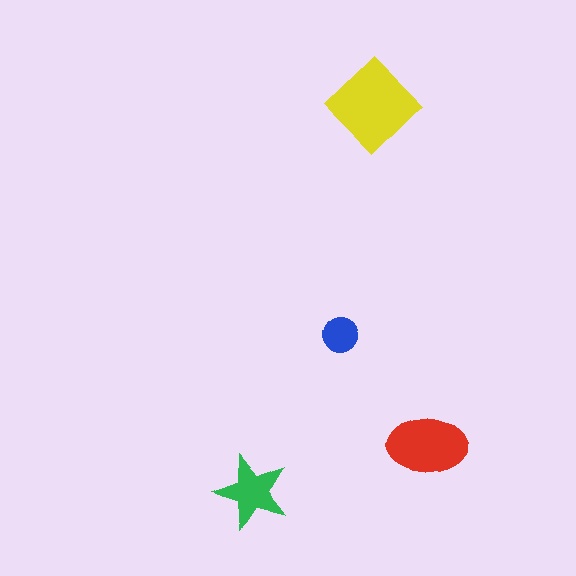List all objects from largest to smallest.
The yellow diamond, the red ellipse, the green star, the blue circle.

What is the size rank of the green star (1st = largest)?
3rd.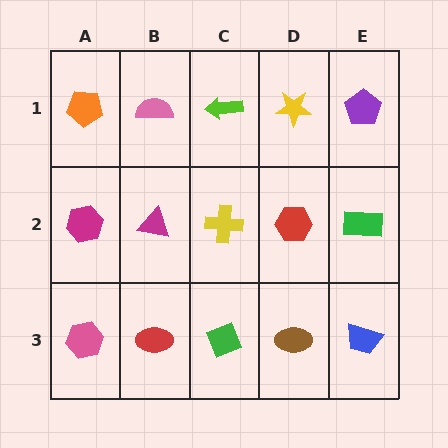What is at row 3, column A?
A pink hexagon.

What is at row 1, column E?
A purple pentagon.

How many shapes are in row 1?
5 shapes.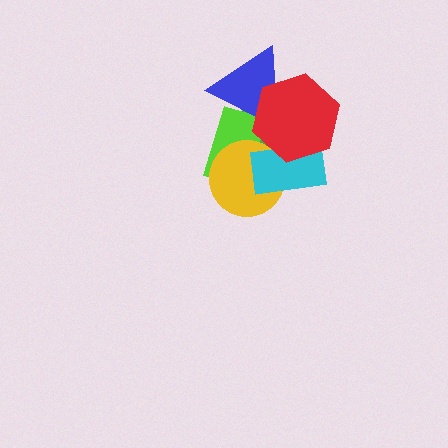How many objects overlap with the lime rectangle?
5 objects overlap with the lime rectangle.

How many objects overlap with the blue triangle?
3 objects overlap with the blue triangle.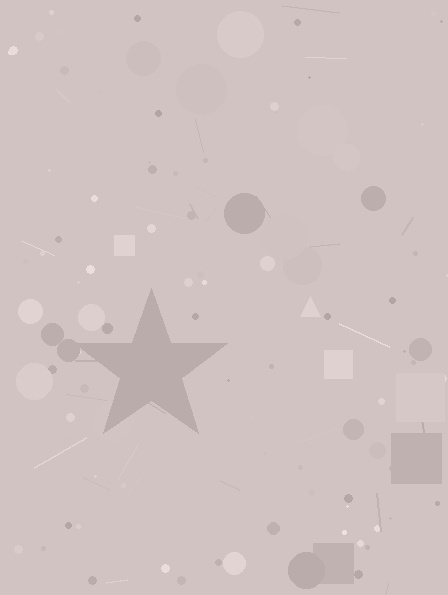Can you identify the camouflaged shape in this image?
The camouflaged shape is a star.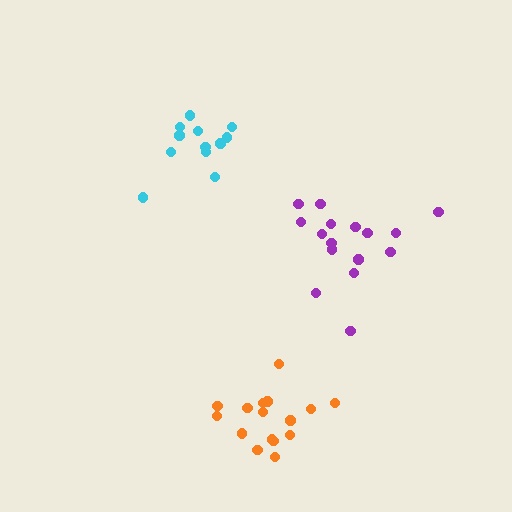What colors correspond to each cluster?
The clusters are colored: purple, cyan, orange.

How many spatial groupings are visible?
There are 3 spatial groupings.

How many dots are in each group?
Group 1: 16 dots, Group 2: 12 dots, Group 3: 16 dots (44 total).